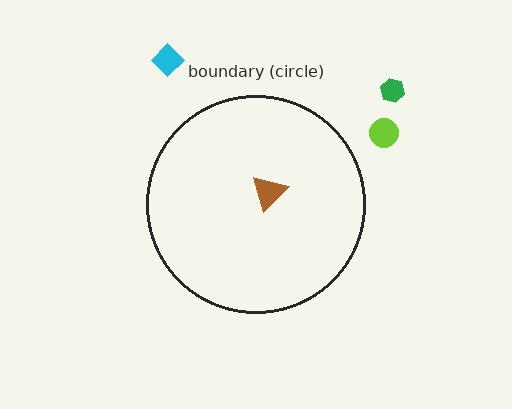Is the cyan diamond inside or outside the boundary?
Outside.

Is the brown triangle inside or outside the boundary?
Inside.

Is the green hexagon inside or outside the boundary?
Outside.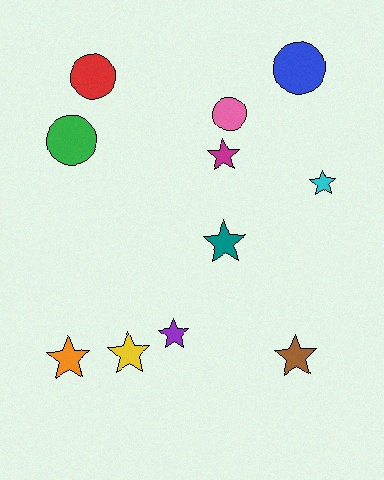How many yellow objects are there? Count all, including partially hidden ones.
There is 1 yellow object.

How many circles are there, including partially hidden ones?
There are 4 circles.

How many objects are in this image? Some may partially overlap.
There are 11 objects.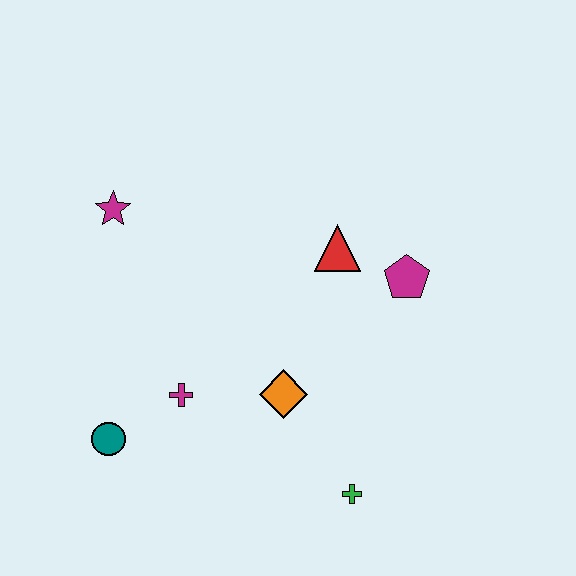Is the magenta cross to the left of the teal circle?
No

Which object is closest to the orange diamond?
The magenta cross is closest to the orange diamond.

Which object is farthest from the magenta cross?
The magenta pentagon is farthest from the magenta cross.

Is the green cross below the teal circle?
Yes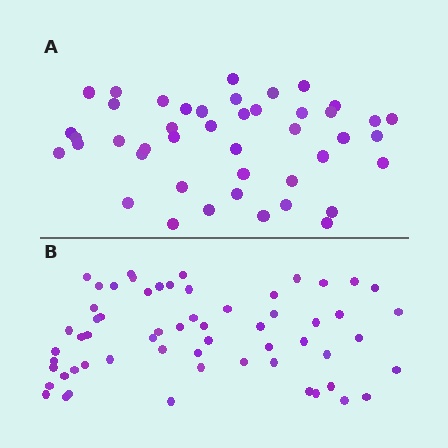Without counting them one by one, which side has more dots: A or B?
Region B (the bottom region) has more dots.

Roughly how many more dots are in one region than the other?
Region B has approximately 15 more dots than region A.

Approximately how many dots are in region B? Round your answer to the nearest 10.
About 60 dots.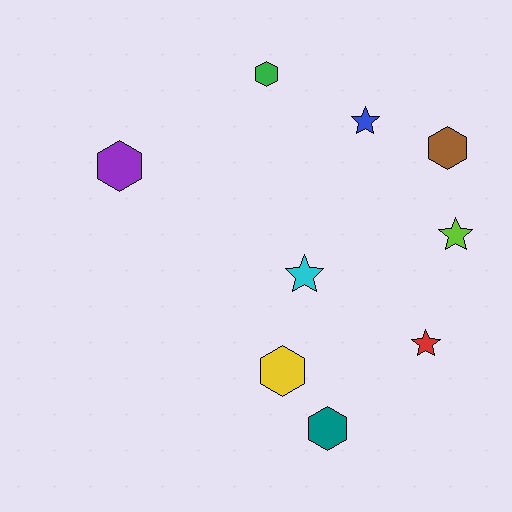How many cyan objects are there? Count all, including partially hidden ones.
There is 1 cyan object.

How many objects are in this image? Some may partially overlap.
There are 9 objects.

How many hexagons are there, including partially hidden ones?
There are 5 hexagons.